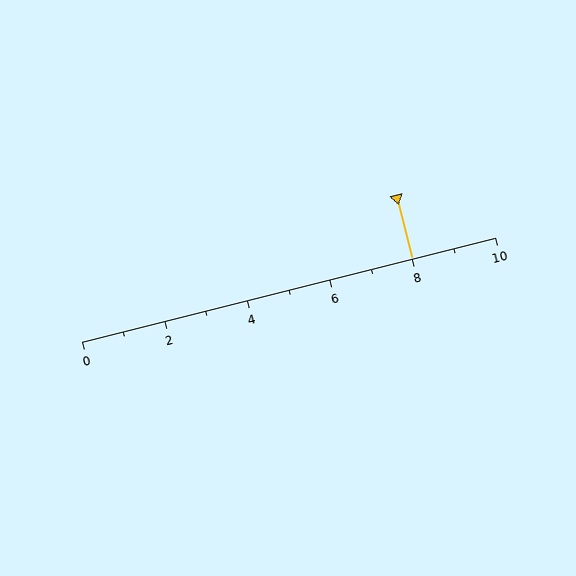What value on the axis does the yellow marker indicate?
The marker indicates approximately 8.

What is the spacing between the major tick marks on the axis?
The major ticks are spaced 2 apart.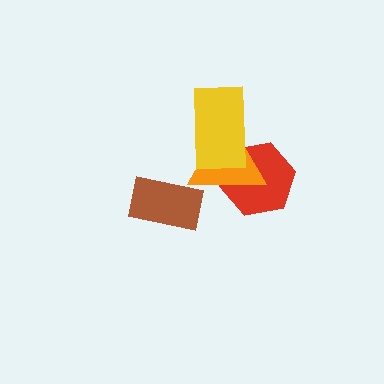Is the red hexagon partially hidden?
Yes, it is partially covered by another shape.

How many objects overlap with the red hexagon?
2 objects overlap with the red hexagon.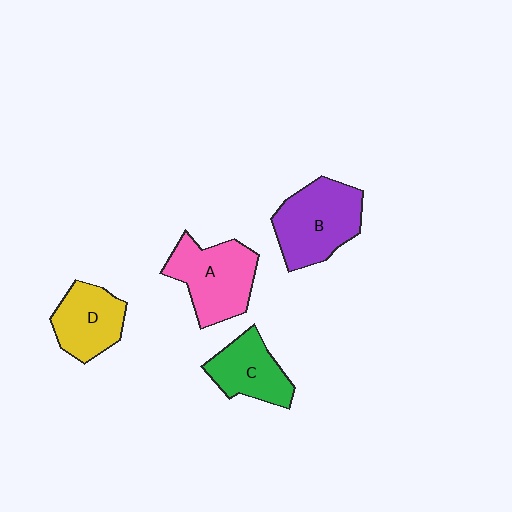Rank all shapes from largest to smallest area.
From largest to smallest: B (purple), A (pink), D (yellow), C (green).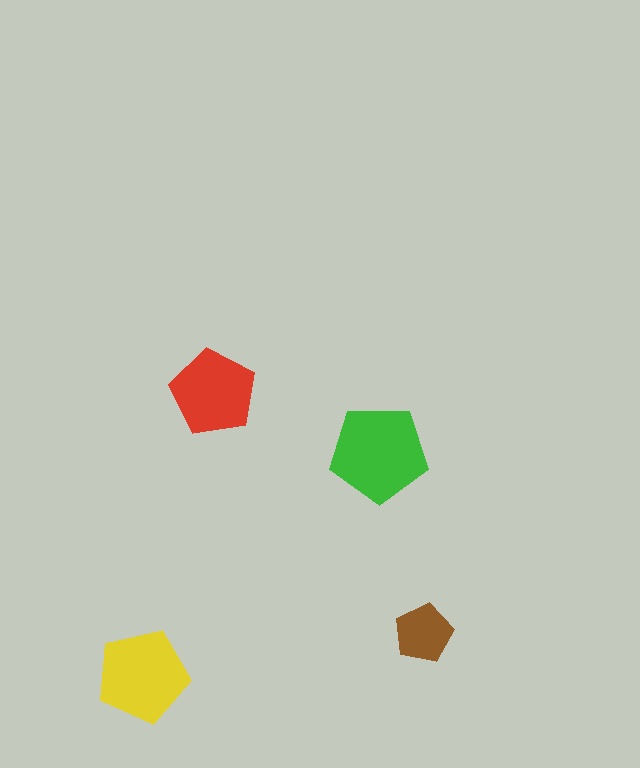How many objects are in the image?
There are 4 objects in the image.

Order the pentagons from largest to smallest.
the green one, the yellow one, the red one, the brown one.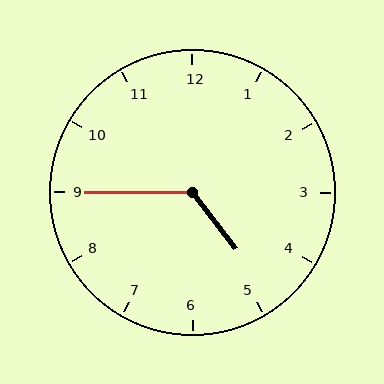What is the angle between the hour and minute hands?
Approximately 128 degrees.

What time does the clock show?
4:45.